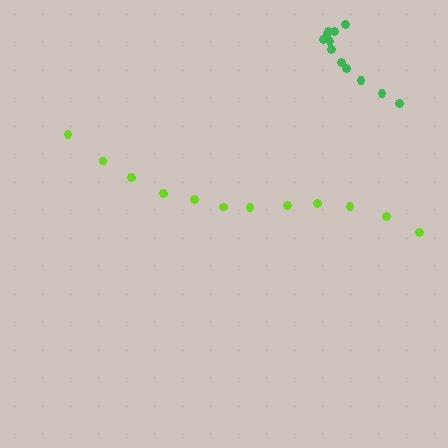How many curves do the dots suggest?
There are 2 distinct paths.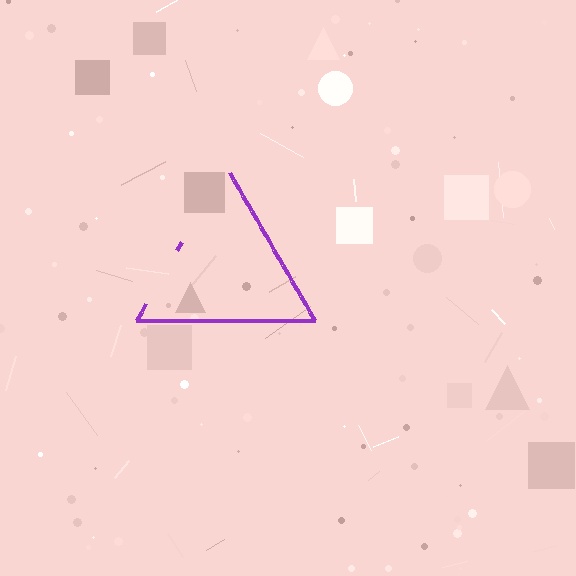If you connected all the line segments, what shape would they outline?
They would outline a triangle.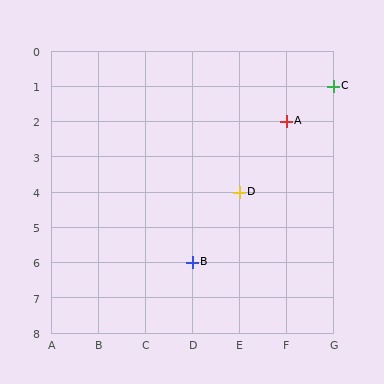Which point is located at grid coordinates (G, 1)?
Point C is at (G, 1).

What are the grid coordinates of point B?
Point B is at grid coordinates (D, 6).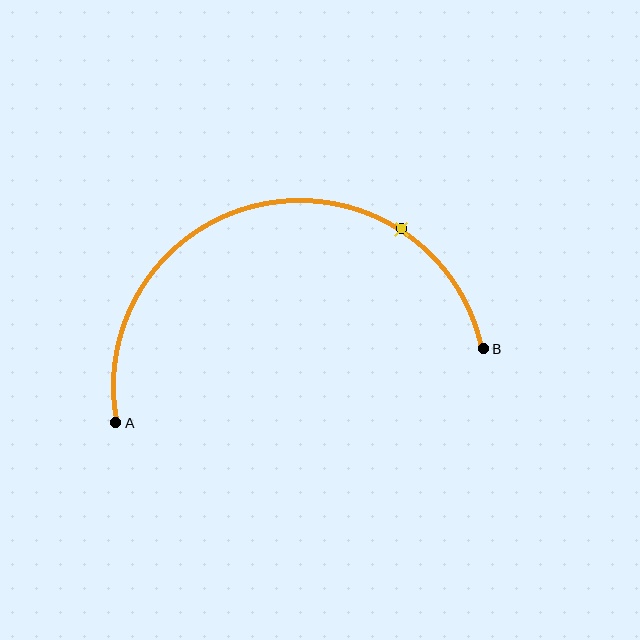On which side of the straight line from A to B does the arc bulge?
The arc bulges above the straight line connecting A and B.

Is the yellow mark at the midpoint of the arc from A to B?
No. The yellow mark lies on the arc but is closer to endpoint B. The arc midpoint would be at the point on the curve equidistant along the arc from both A and B.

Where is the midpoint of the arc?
The arc midpoint is the point on the curve farthest from the straight line joining A and B. It sits above that line.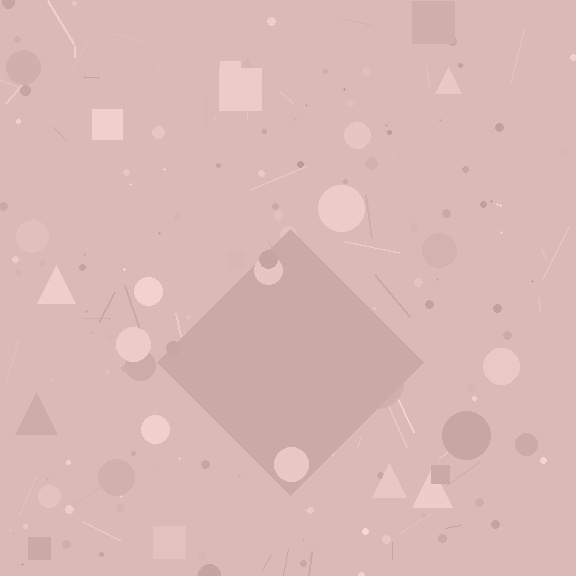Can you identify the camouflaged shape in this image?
The camouflaged shape is a diamond.